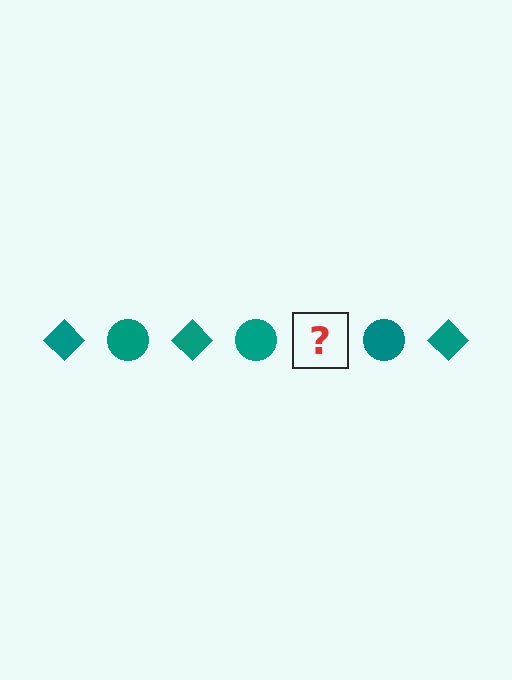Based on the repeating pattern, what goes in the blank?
The blank should be a teal diamond.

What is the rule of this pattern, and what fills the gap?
The rule is that the pattern cycles through diamond, circle shapes in teal. The gap should be filled with a teal diamond.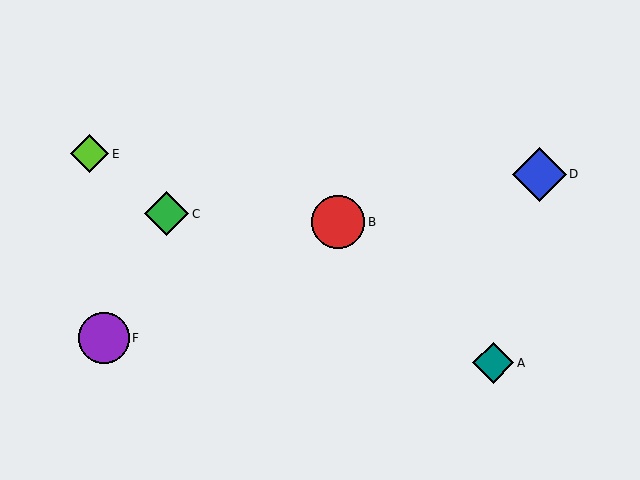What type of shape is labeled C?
Shape C is a green diamond.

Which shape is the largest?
The blue diamond (labeled D) is the largest.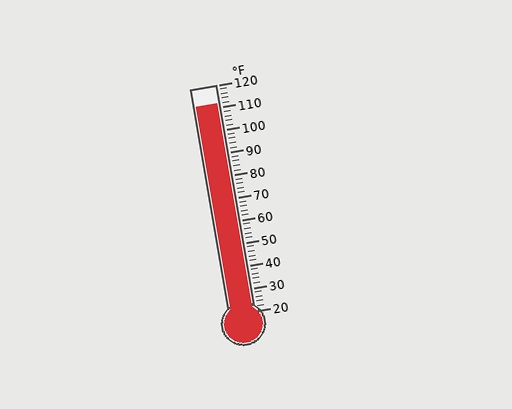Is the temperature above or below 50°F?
The temperature is above 50°F.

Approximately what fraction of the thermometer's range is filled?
The thermometer is filled to approximately 90% of its range.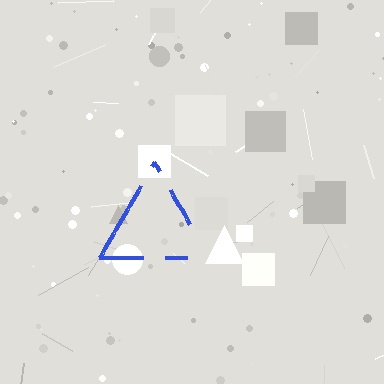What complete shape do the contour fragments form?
The contour fragments form a triangle.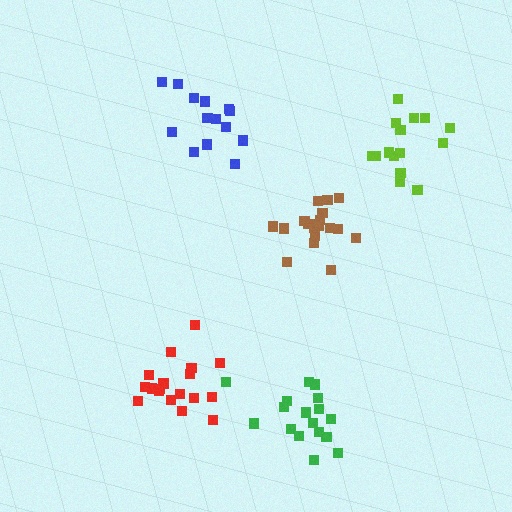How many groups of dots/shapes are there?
There are 5 groups.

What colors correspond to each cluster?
The clusters are colored: lime, red, green, blue, brown.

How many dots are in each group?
Group 1: 15 dots, Group 2: 18 dots, Group 3: 17 dots, Group 4: 14 dots, Group 5: 19 dots (83 total).